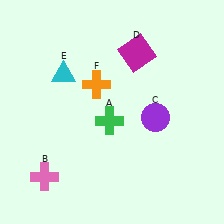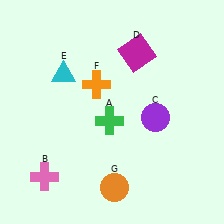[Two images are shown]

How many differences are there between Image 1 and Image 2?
There is 1 difference between the two images.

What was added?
An orange circle (G) was added in Image 2.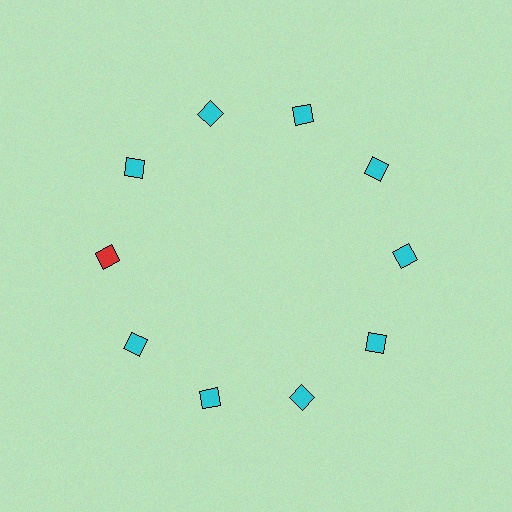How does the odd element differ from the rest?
It has a different color: red instead of cyan.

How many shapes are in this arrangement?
There are 10 shapes arranged in a ring pattern.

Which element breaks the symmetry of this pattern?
The red square at roughly the 9 o'clock position breaks the symmetry. All other shapes are cyan squares.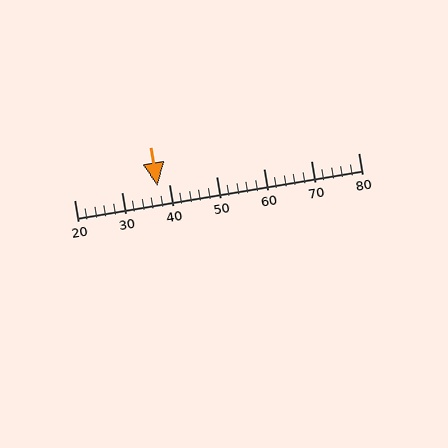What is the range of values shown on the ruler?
The ruler shows values from 20 to 80.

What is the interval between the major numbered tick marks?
The major tick marks are spaced 10 units apart.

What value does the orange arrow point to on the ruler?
The orange arrow points to approximately 38.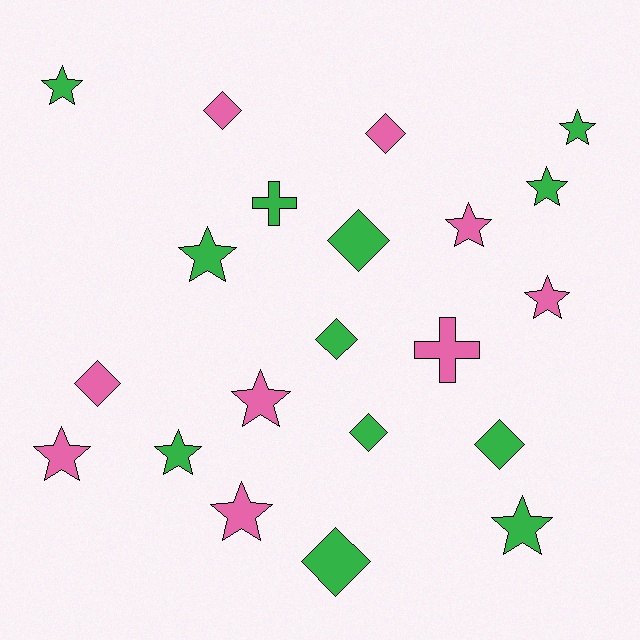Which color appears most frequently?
Green, with 12 objects.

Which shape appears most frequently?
Star, with 11 objects.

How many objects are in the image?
There are 21 objects.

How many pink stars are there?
There are 5 pink stars.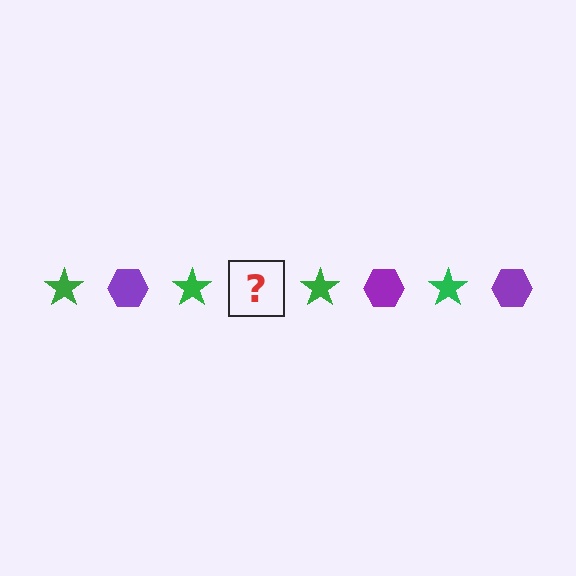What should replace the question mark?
The question mark should be replaced with a purple hexagon.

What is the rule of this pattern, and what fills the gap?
The rule is that the pattern alternates between green star and purple hexagon. The gap should be filled with a purple hexagon.